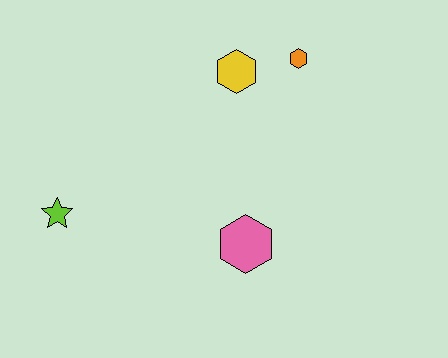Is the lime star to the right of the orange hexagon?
No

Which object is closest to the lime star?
The pink hexagon is closest to the lime star.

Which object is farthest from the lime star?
The orange hexagon is farthest from the lime star.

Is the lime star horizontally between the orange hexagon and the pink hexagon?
No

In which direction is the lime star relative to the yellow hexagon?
The lime star is to the left of the yellow hexagon.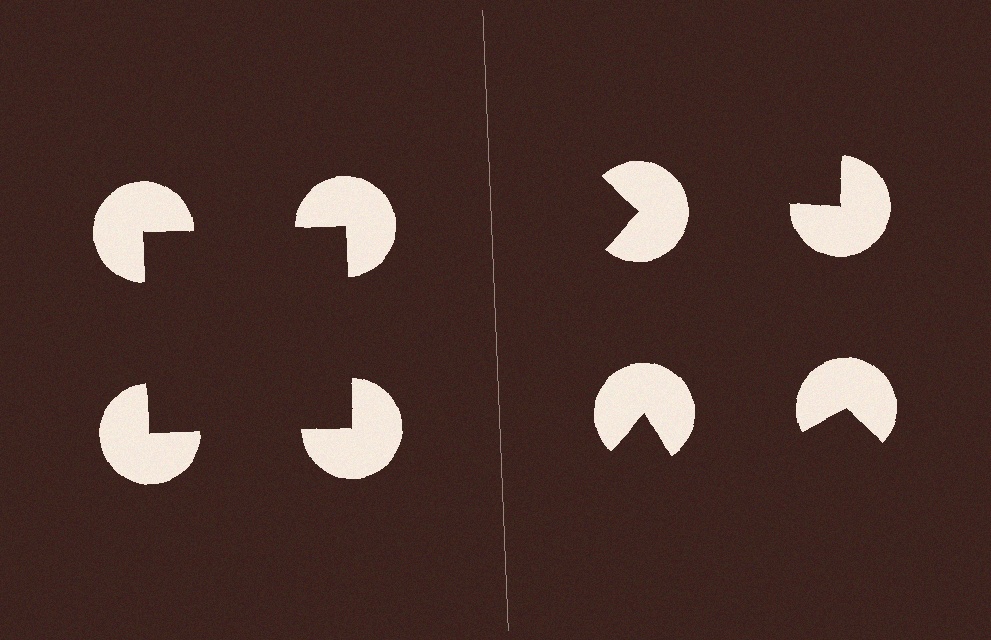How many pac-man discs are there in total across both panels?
8 — 4 on each side.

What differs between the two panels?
The pac-man discs are positioned identically on both sides; only the wedge orientations differ. On the left they align to a square; on the right they are misaligned.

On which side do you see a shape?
An illusory square appears on the left side. On the right side the wedge cuts are rotated, so no coherent shape forms.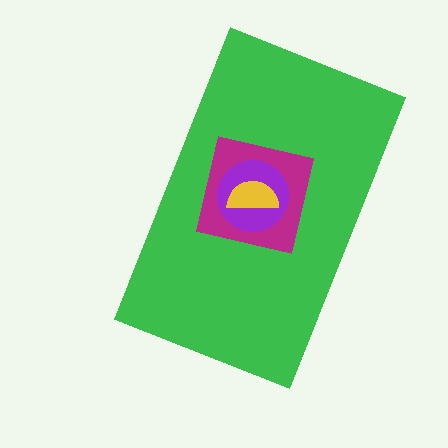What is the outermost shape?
The green rectangle.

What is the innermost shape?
The yellow semicircle.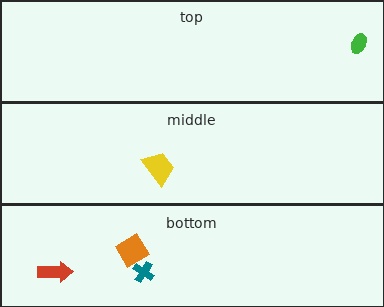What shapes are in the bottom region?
The red arrow, the orange diamond, the teal cross.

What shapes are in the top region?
The green ellipse.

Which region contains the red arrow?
The bottom region.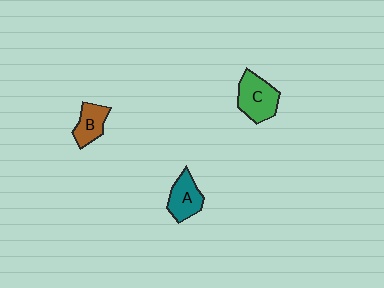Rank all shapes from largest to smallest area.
From largest to smallest: C (green), A (teal), B (brown).